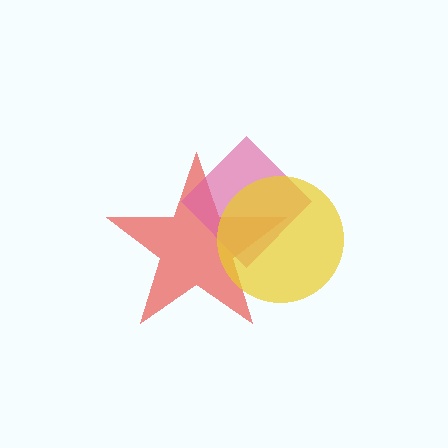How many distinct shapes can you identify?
There are 3 distinct shapes: a red star, a pink diamond, a yellow circle.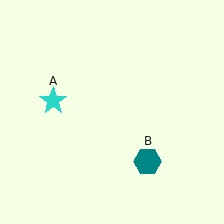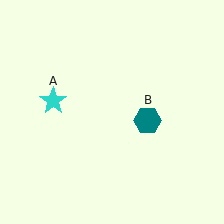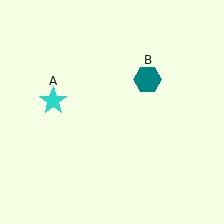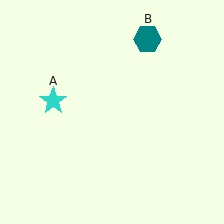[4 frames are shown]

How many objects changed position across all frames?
1 object changed position: teal hexagon (object B).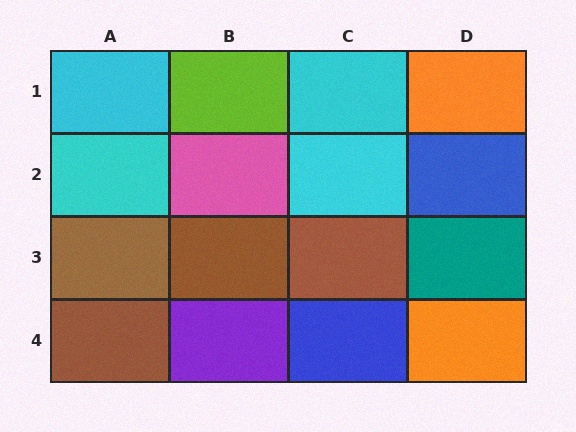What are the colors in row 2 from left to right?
Cyan, pink, cyan, blue.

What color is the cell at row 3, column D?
Teal.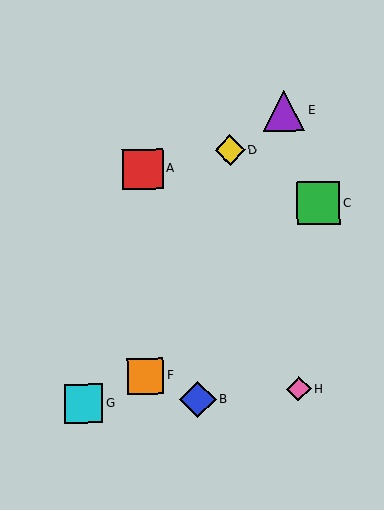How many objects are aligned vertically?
2 objects (A, F) are aligned vertically.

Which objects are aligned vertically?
Objects A, F are aligned vertically.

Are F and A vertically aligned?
Yes, both are at x≈146.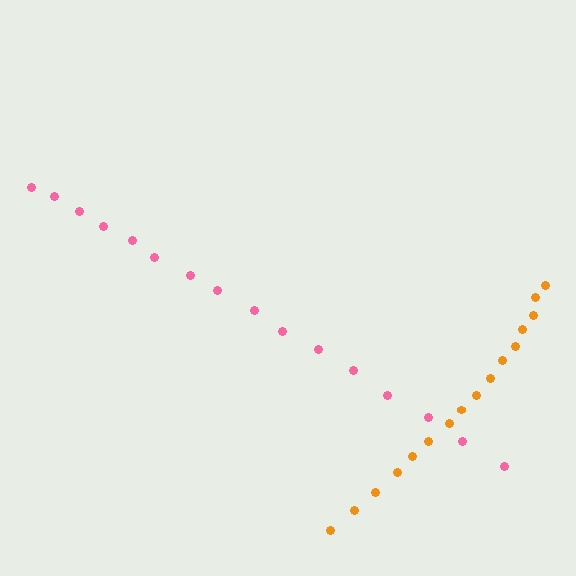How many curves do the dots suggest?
There are 2 distinct paths.